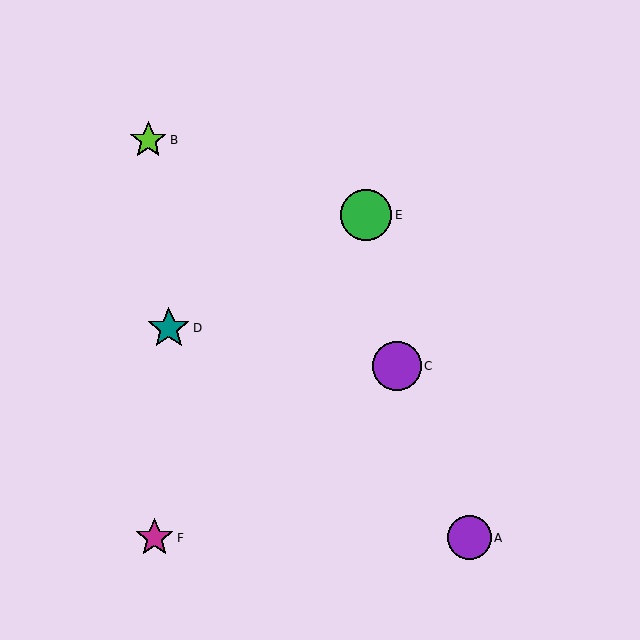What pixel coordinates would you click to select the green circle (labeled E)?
Click at (366, 215) to select the green circle E.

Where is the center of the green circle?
The center of the green circle is at (366, 215).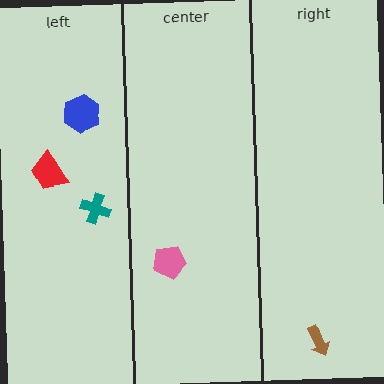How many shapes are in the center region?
1.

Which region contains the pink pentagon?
The center region.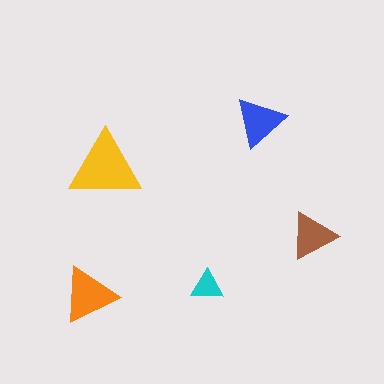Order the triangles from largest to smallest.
the yellow one, the orange one, the blue one, the brown one, the cyan one.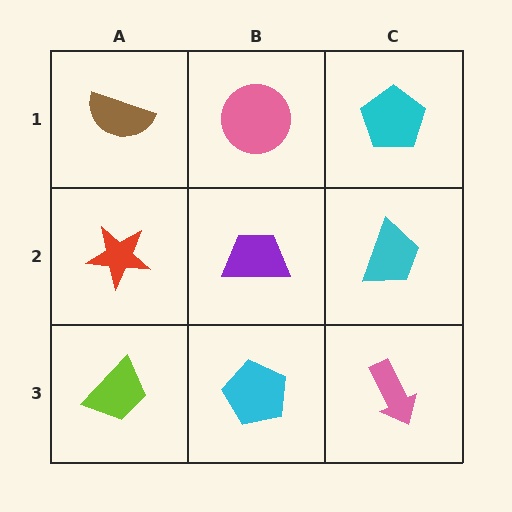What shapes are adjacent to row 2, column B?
A pink circle (row 1, column B), a cyan pentagon (row 3, column B), a red star (row 2, column A), a cyan trapezoid (row 2, column C).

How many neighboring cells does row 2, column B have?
4.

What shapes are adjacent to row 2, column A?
A brown semicircle (row 1, column A), a lime trapezoid (row 3, column A), a purple trapezoid (row 2, column B).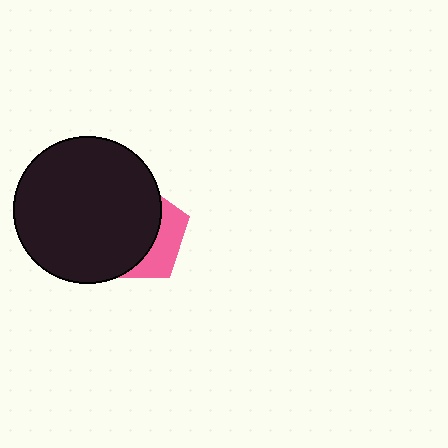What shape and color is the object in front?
The object in front is a black circle.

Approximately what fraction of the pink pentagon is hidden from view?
Roughly 69% of the pink pentagon is hidden behind the black circle.